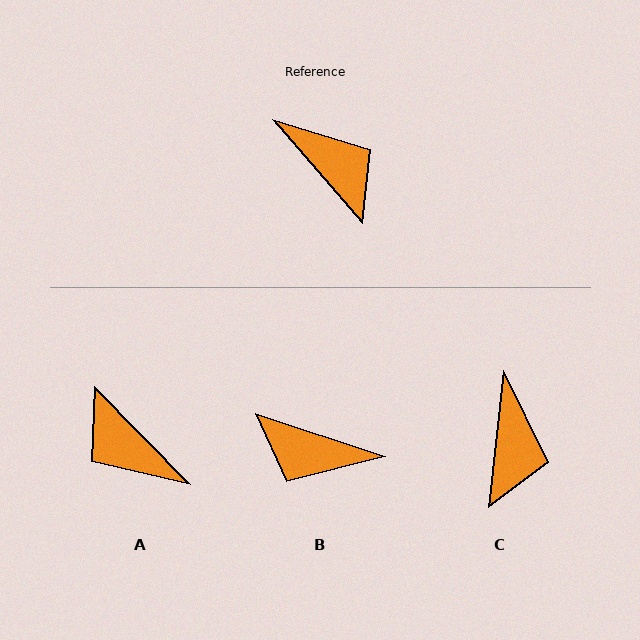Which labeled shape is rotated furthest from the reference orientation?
A, about 176 degrees away.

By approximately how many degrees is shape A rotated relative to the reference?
Approximately 176 degrees clockwise.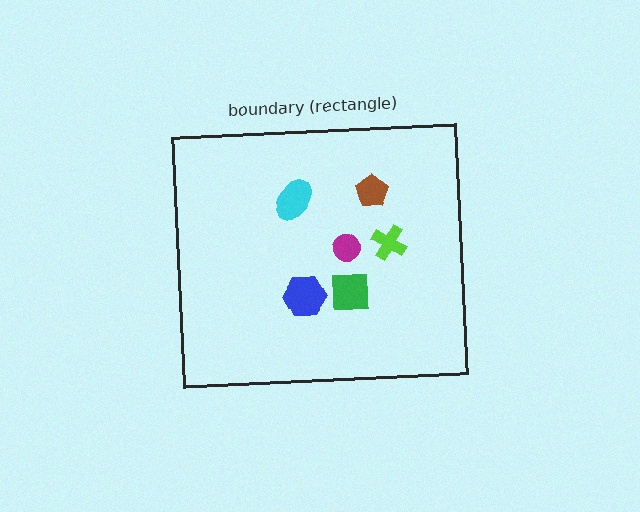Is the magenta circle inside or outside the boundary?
Inside.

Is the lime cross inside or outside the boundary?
Inside.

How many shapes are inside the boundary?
6 inside, 0 outside.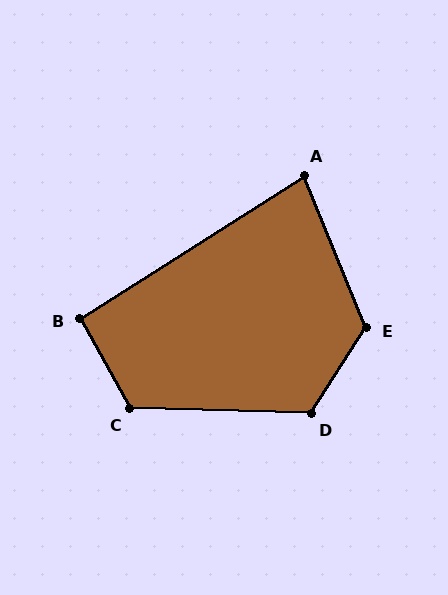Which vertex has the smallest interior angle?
A, at approximately 80 degrees.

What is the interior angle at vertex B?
Approximately 93 degrees (approximately right).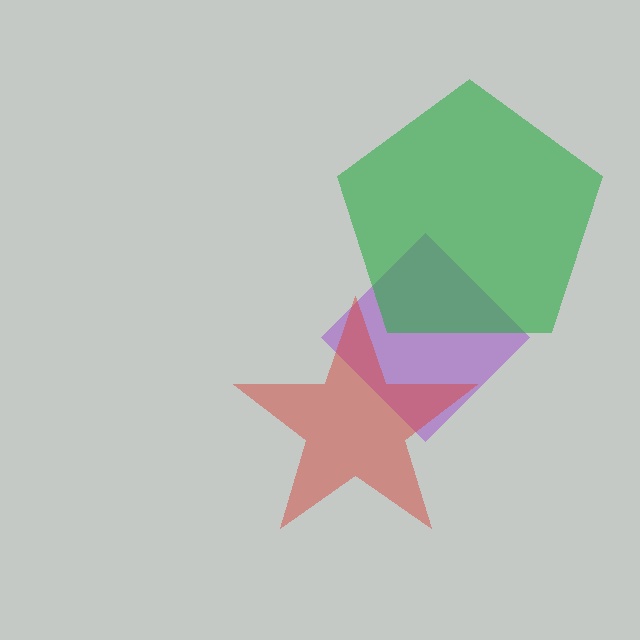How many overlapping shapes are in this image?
There are 3 overlapping shapes in the image.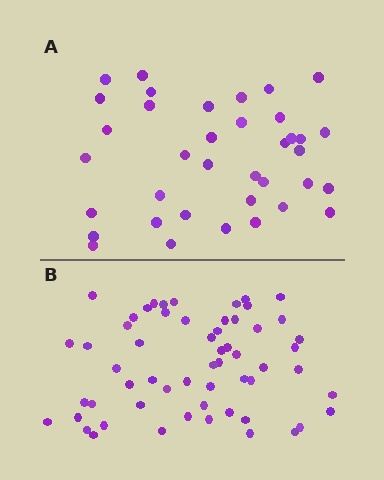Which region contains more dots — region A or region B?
Region B (the bottom region) has more dots.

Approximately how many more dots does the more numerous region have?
Region B has approximately 20 more dots than region A.